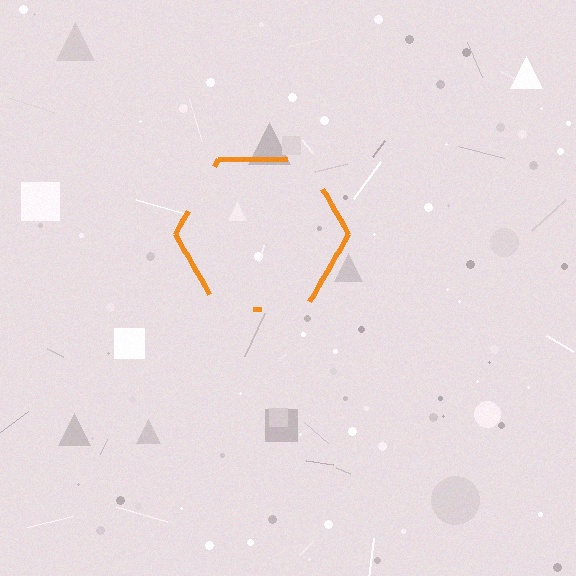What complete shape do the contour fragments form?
The contour fragments form a hexagon.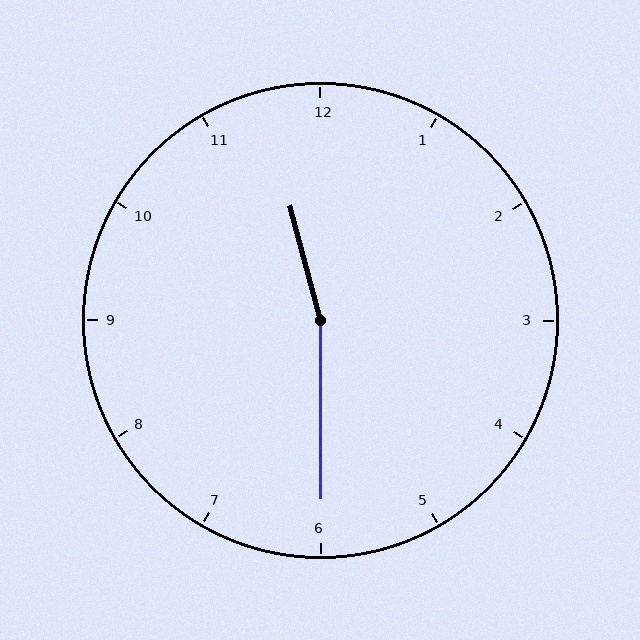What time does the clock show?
11:30.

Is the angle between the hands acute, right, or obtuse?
It is obtuse.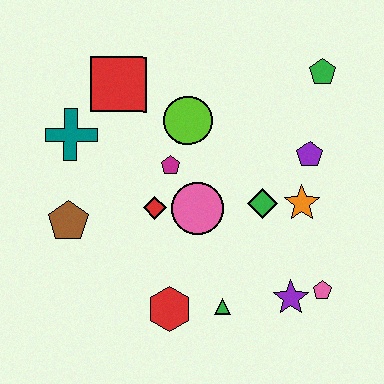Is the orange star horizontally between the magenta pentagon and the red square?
No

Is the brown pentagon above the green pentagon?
No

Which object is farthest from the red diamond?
The green pentagon is farthest from the red diamond.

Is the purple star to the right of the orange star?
No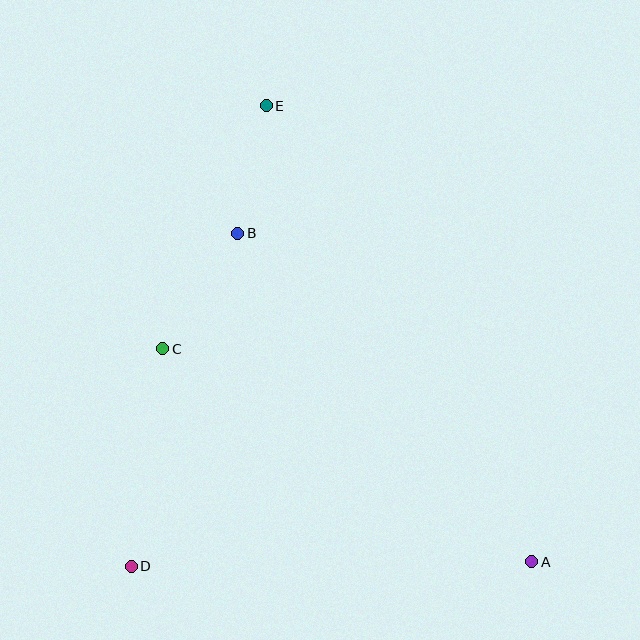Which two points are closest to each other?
Points B and E are closest to each other.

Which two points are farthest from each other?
Points A and E are farthest from each other.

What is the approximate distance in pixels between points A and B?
The distance between A and B is approximately 441 pixels.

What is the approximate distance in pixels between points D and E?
The distance between D and E is approximately 480 pixels.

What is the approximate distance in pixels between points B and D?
The distance between B and D is approximately 350 pixels.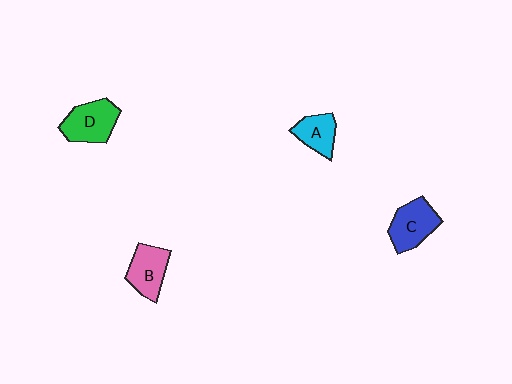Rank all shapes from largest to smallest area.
From largest to smallest: D (green), C (blue), B (pink), A (cyan).